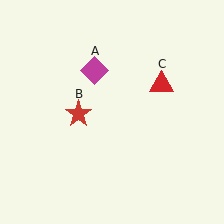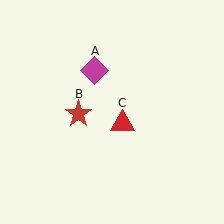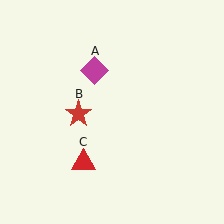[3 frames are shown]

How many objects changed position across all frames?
1 object changed position: red triangle (object C).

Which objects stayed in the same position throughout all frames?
Magenta diamond (object A) and red star (object B) remained stationary.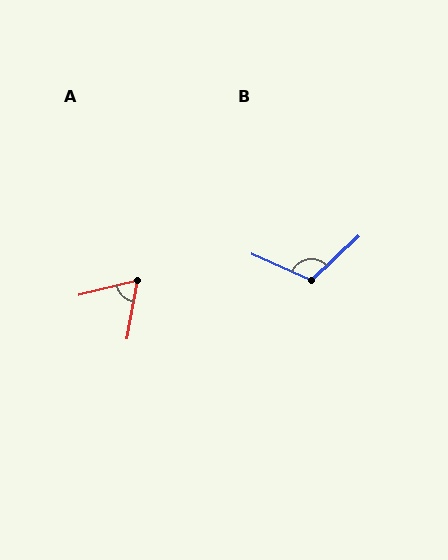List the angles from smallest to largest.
A (66°), B (113°).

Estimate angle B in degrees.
Approximately 113 degrees.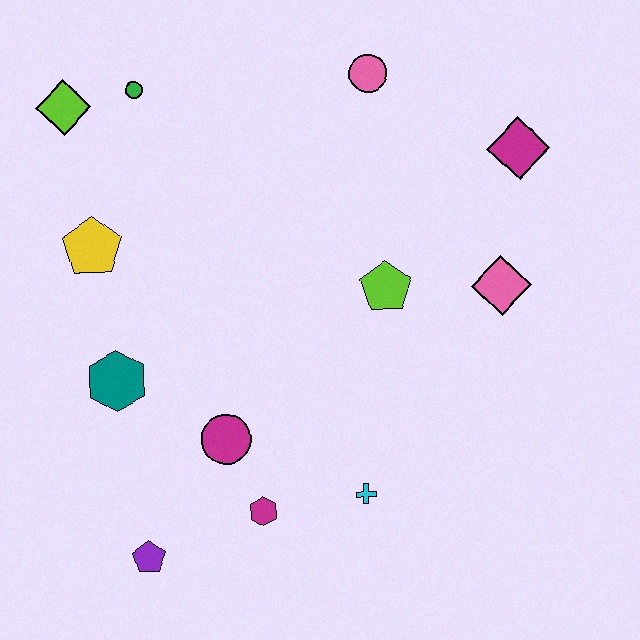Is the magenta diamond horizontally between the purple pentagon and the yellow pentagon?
No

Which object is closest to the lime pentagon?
The pink diamond is closest to the lime pentagon.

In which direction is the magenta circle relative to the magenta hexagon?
The magenta circle is above the magenta hexagon.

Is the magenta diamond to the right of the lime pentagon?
Yes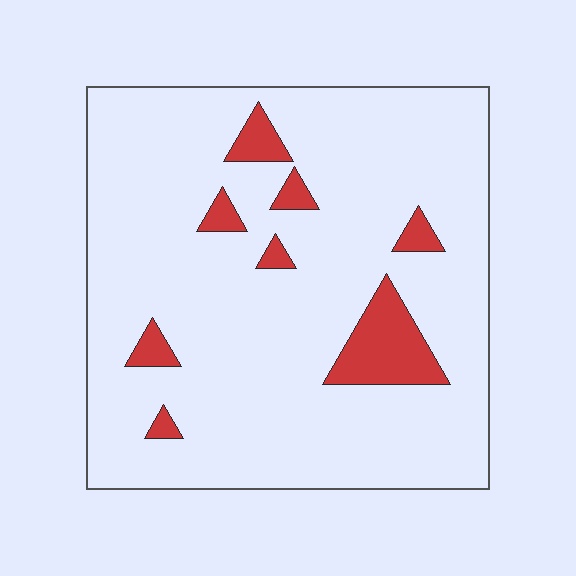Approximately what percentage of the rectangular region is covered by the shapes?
Approximately 10%.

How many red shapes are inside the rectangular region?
8.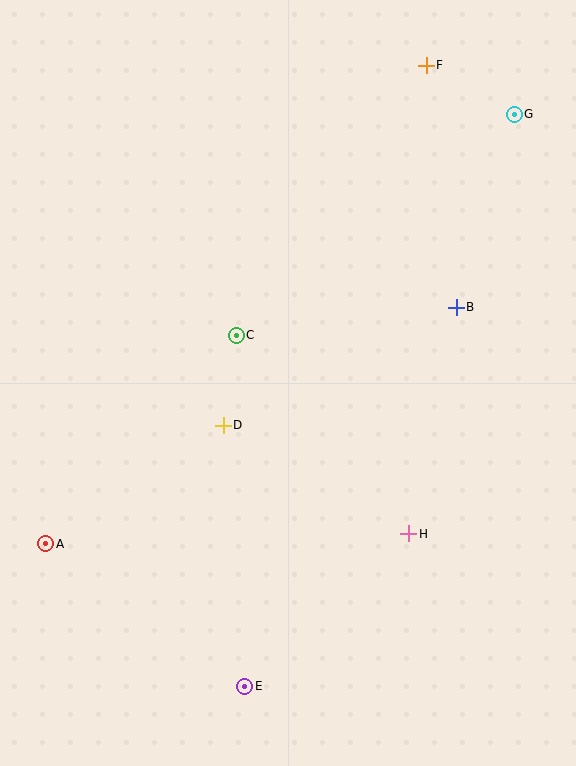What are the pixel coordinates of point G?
Point G is at (514, 114).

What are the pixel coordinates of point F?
Point F is at (426, 65).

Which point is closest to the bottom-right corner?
Point H is closest to the bottom-right corner.